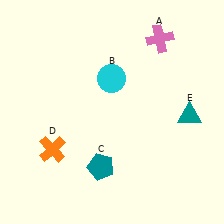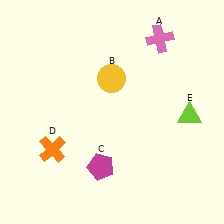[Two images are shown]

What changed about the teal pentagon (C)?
In Image 1, C is teal. In Image 2, it changed to magenta.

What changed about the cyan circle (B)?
In Image 1, B is cyan. In Image 2, it changed to yellow.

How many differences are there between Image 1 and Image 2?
There are 3 differences between the two images.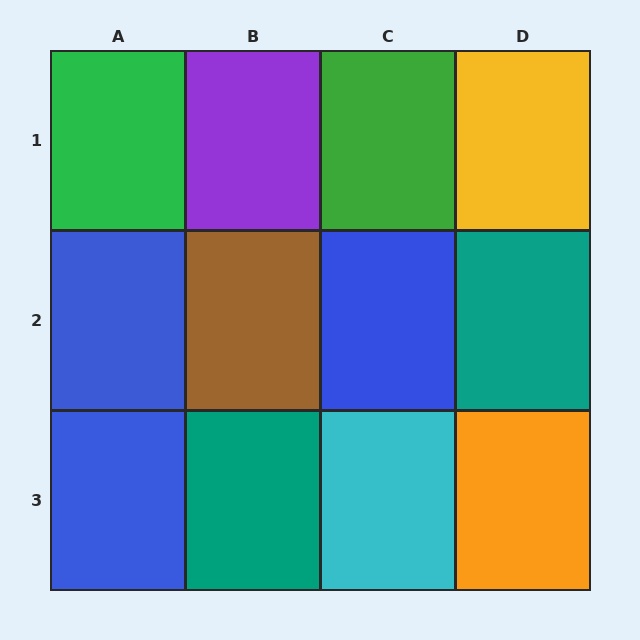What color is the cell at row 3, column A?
Blue.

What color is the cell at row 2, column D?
Teal.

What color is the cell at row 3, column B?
Teal.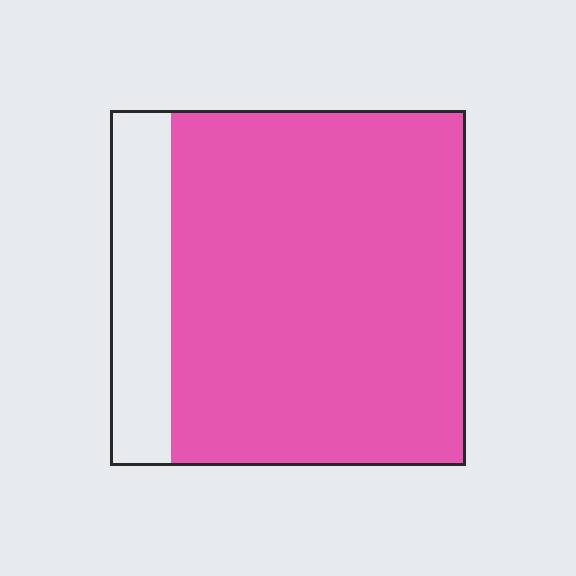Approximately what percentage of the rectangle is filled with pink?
Approximately 85%.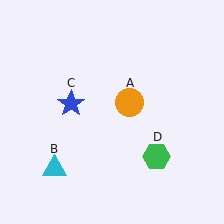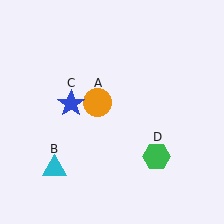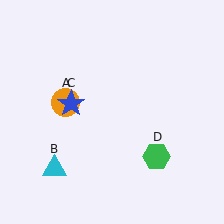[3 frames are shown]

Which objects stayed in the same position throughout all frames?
Cyan triangle (object B) and blue star (object C) and green hexagon (object D) remained stationary.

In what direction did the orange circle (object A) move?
The orange circle (object A) moved left.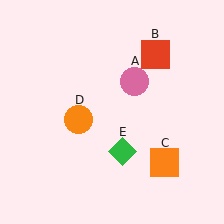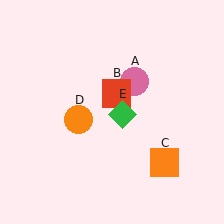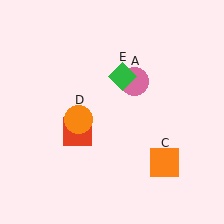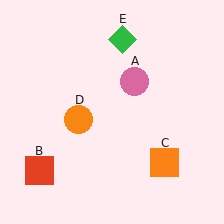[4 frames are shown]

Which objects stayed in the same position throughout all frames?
Pink circle (object A) and orange square (object C) and orange circle (object D) remained stationary.